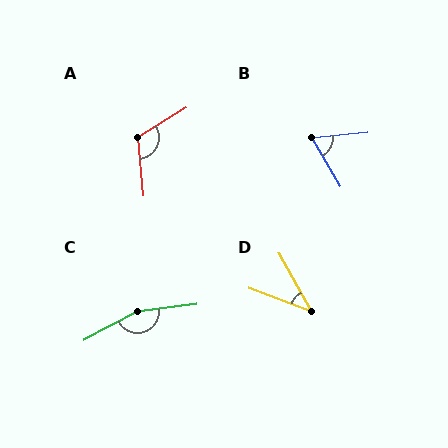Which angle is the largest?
C, at approximately 159 degrees.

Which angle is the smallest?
D, at approximately 40 degrees.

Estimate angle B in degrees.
Approximately 65 degrees.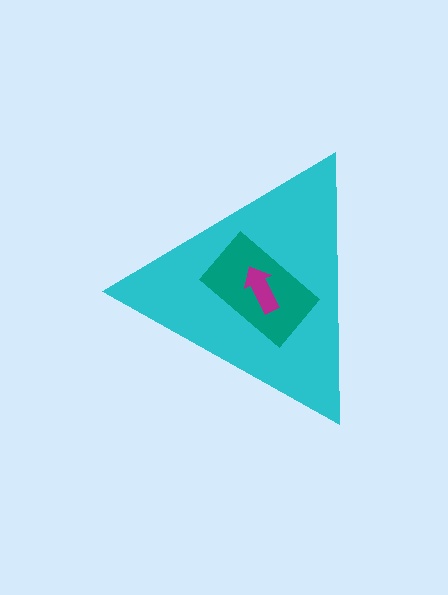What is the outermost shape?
The cyan triangle.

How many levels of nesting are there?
3.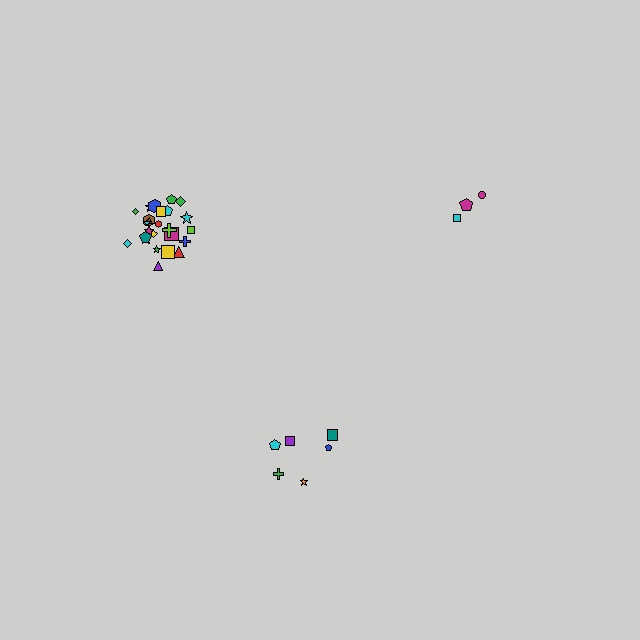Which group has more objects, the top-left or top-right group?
The top-left group.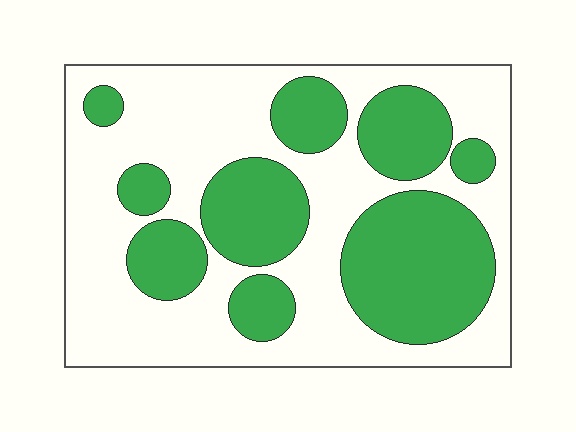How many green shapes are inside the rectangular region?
9.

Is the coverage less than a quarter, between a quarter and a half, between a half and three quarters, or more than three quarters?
Between a quarter and a half.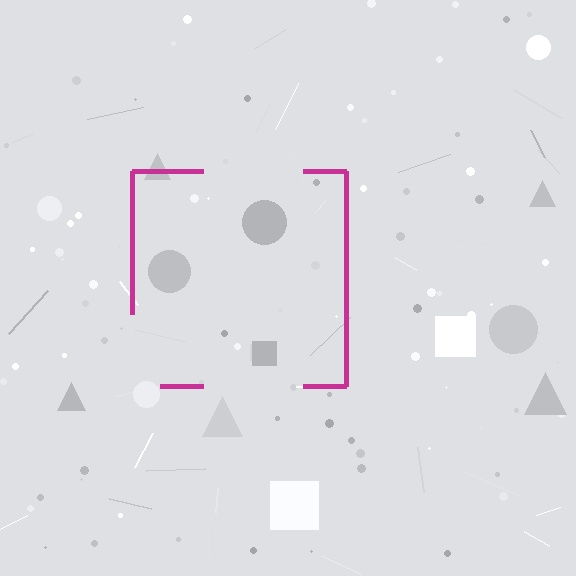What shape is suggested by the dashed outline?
The dashed outline suggests a square.